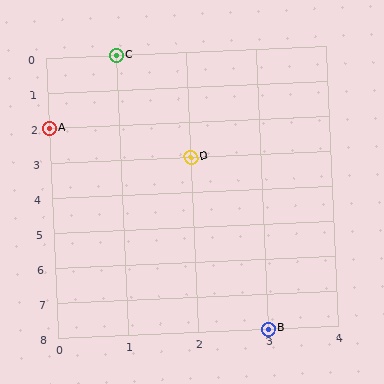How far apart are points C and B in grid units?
Points C and B are 2 columns and 8 rows apart (about 8.2 grid units diagonally).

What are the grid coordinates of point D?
Point D is at grid coordinates (2, 3).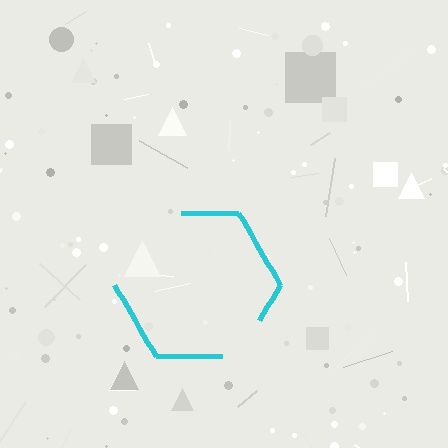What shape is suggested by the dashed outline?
The dashed outline suggests a hexagon.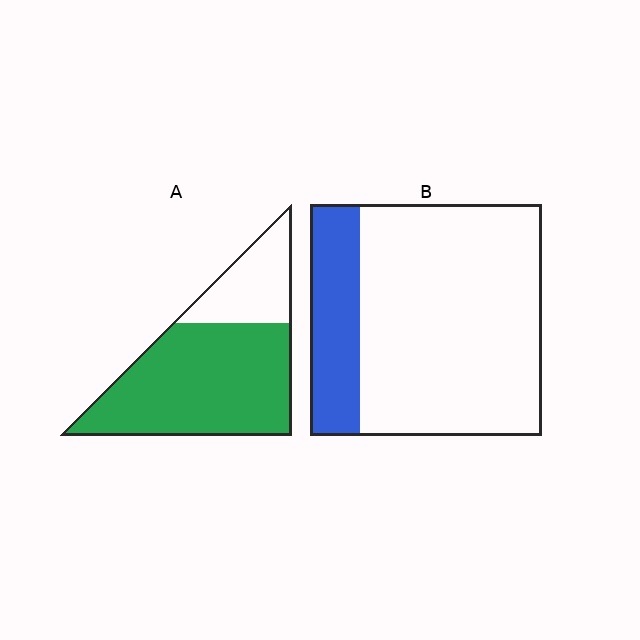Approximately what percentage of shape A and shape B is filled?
A is approximately 75% and B is approximately 20%.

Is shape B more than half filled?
No.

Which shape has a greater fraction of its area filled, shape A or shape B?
Shape A.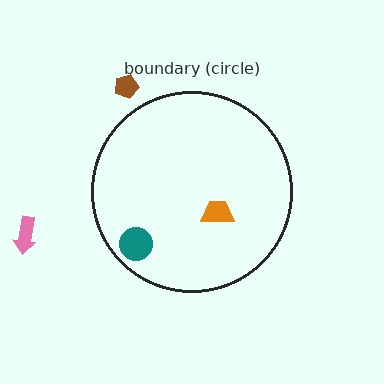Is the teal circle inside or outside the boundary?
Inside.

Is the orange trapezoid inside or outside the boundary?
Inside.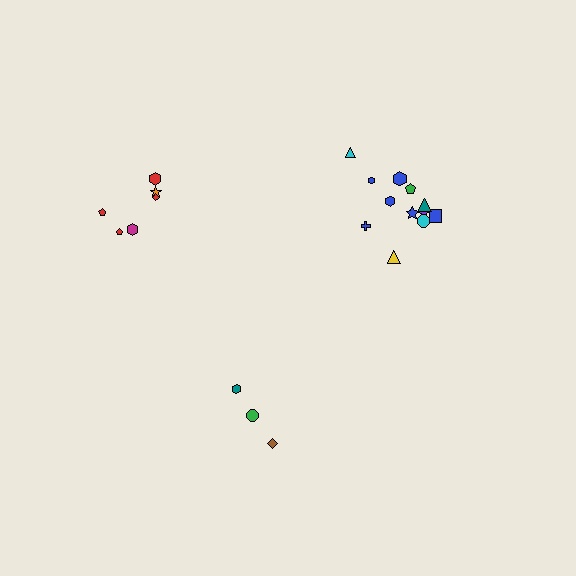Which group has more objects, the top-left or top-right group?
The top-right group.